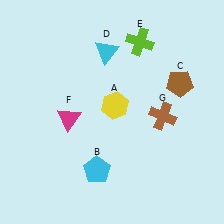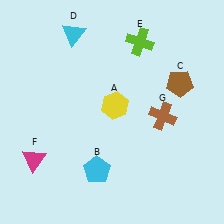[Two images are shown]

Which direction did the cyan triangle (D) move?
The cyan triangle (D) moved left.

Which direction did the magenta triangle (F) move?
The magenta triangle (F) moved down.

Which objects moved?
The objects that moved are: the cyan triangle (D), the magenta triangle (F).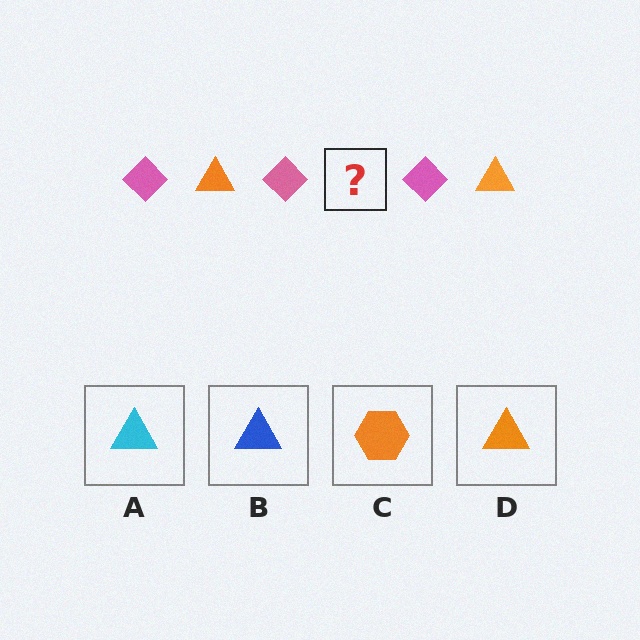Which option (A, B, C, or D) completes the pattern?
D.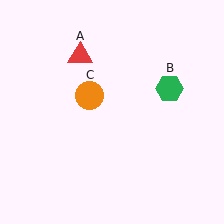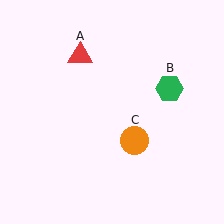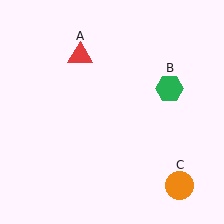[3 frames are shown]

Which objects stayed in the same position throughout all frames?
Red triangle (object A) and green hexagon (object B) remained stationary.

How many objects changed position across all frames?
1 object changed position: orange circle (object C).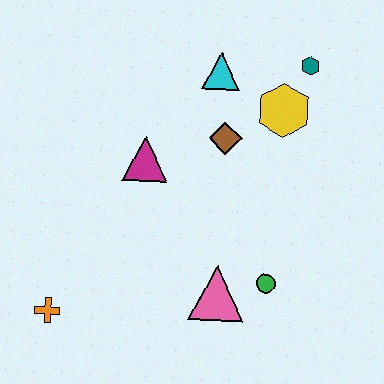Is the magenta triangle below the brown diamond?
Yes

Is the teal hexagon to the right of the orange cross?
Yes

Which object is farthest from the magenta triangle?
The teal hexagon is farthest from the magenta triangle.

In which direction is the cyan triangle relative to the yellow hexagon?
The cyan triangle is to the left of the yellow hexagon.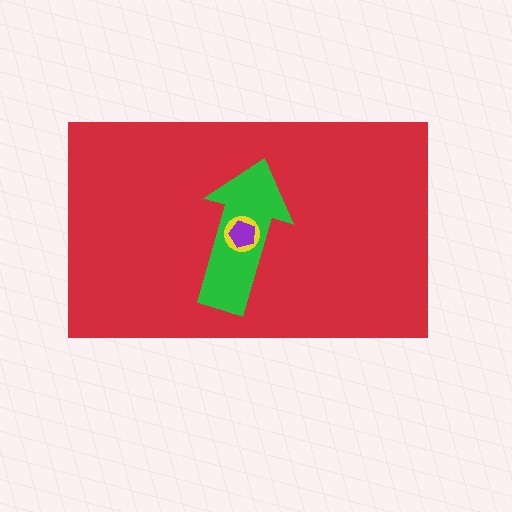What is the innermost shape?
The purple pentagon.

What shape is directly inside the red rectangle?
The green arrow.